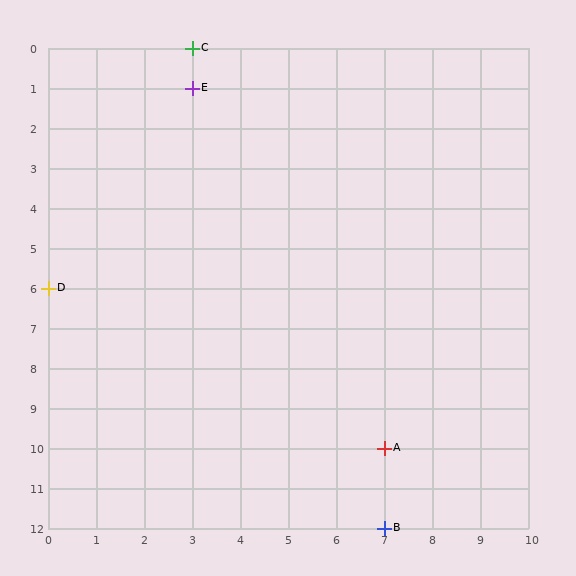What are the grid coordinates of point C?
Point C is at grid coordinates (3, 0).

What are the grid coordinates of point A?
Point A is at grid coordinates (7, 10).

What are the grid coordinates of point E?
Point E is at grid coordinates (3, 1).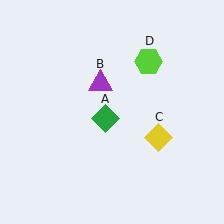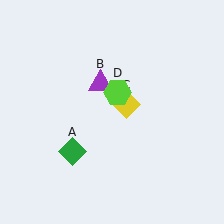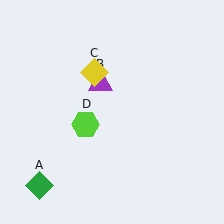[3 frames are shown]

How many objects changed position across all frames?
3 objects changed position: green diamond (object A), yellow diamond (object C), lime hexagon (object D).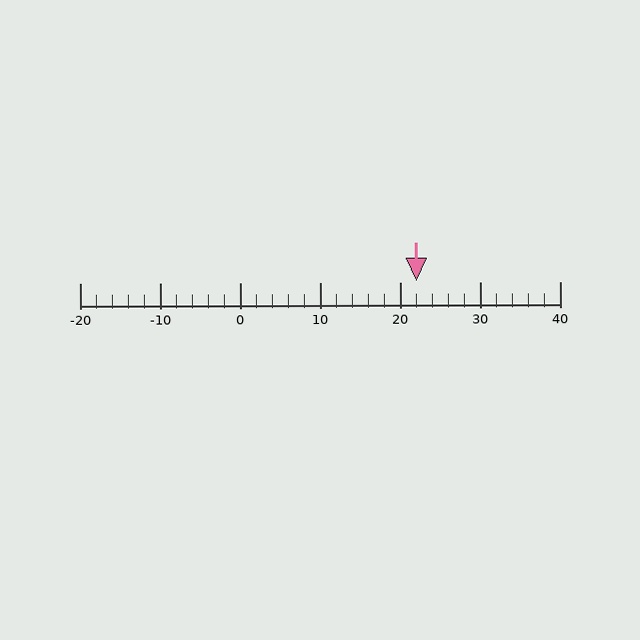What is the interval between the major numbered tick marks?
The major tick marks are spaced 10 units apart.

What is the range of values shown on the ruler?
The ruler shows values from -20 to 40.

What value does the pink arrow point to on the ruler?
The pink arrow points to approximately 22.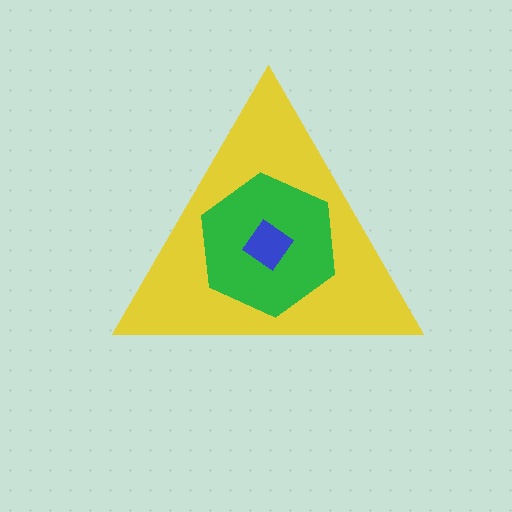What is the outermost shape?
The yellow triangle.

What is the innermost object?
The blue diamond.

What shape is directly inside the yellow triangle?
The green hexagon.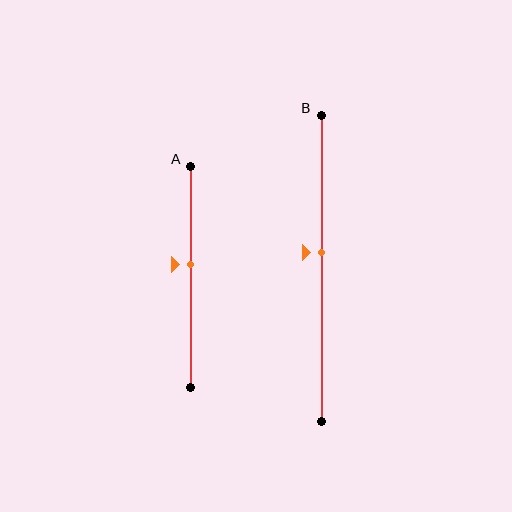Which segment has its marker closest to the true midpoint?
Segment B has its marker closest to the true midpoint.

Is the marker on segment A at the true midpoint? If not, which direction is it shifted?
No, the marker on segment A is shifted upward by about 6% of the segment length.